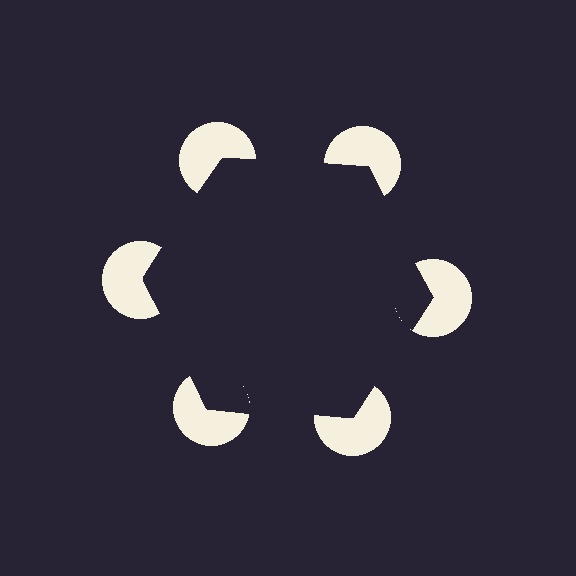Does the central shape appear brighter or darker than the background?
It typically appears slightly darker than the background, even though no actual brightness change is drawn.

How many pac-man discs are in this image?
There are 6 — one at each vertex of the illusory hexagon.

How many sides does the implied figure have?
6 sides.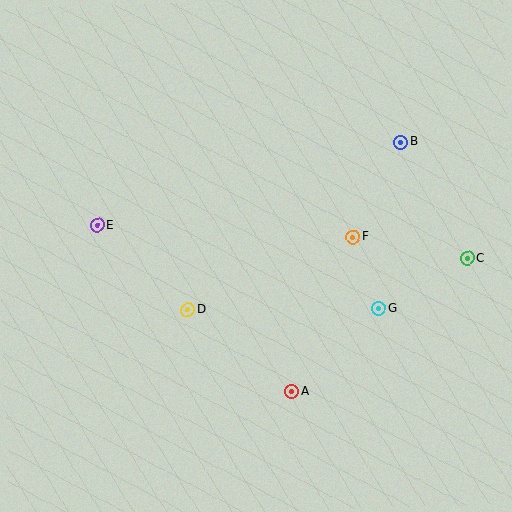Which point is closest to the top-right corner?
Point B is closest to the top-right corner.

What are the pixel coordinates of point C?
Point C is at (467, 258).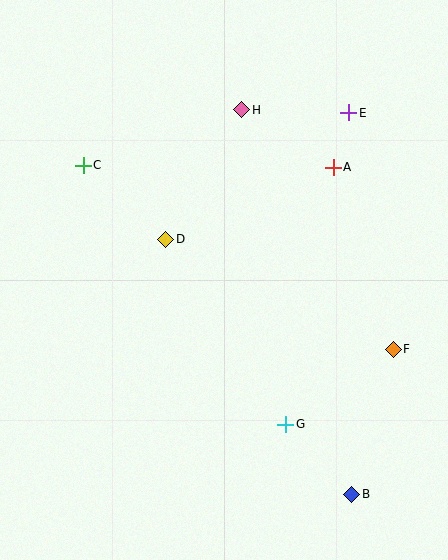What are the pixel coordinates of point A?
Point A is at (333, 167).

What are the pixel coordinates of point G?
Point G is at (286, 424).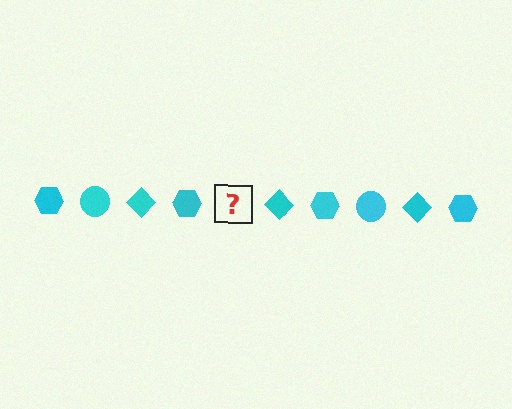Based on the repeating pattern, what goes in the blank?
The blank should be a cyan circle.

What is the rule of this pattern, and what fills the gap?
The rule is that the pattern cycles through hexagon, circle, diamond shapes in cyan. The gap should be filled with a cyan circle.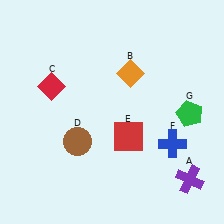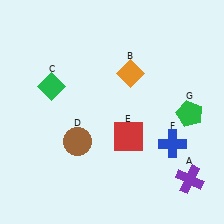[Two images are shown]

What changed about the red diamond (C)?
In Image 1, C is red. In Image 2, it changed to green.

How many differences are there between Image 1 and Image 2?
There is 1 difference between the two images.